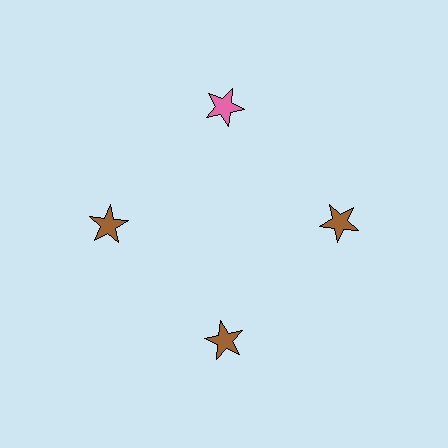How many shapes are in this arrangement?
There are 4 shapes arranged in a ring pattern.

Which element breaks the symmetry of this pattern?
The pink star at roughly the 12 o'clock position breaks the symmetry. All other shapes are brown stars.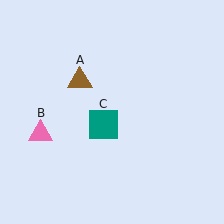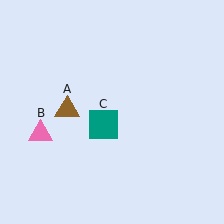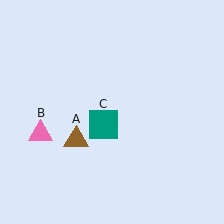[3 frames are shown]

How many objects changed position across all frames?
1 object changed position: brown triangle (object A).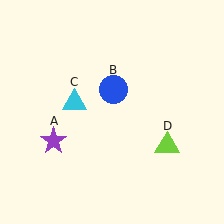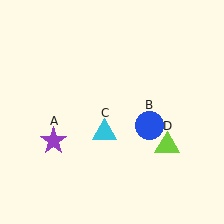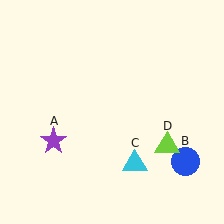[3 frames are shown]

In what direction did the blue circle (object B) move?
The blue circle (object B) moved down and to the right.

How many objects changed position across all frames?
2 objects changed position: blue circle (object B), cyan triangle (object C).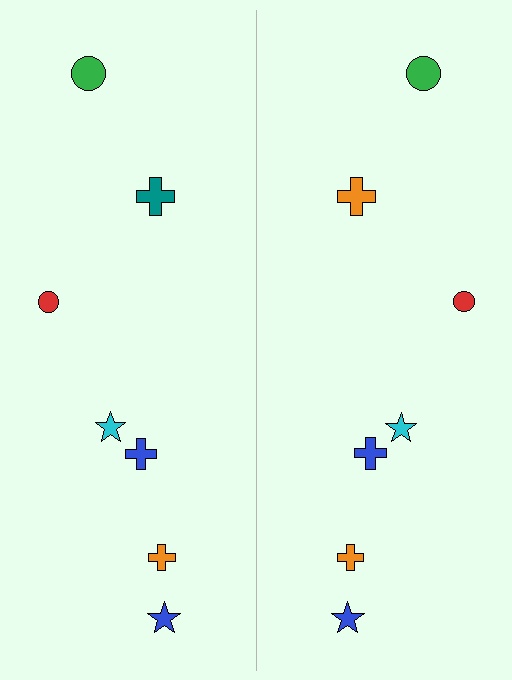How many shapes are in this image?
There are 14 shapes in this image.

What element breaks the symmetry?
The orange cross on the right side breaks the symmetry — its mirror counterpart is teal.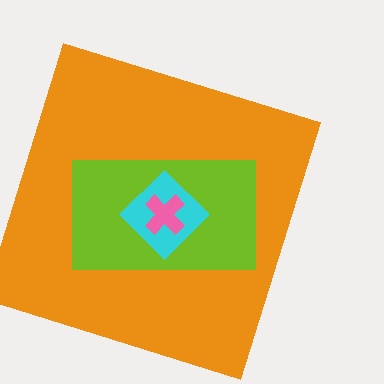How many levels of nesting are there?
4.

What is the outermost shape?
The orange square.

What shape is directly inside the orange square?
The lime rectangle.